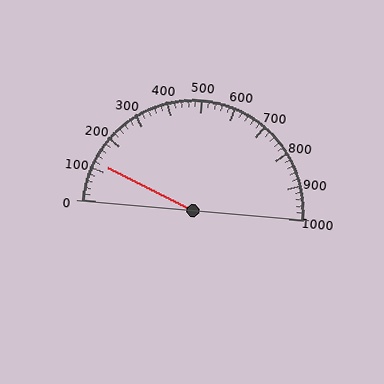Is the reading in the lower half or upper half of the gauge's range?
The reading is in the lower half of the range (0 to 1000).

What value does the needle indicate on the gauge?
The needle indicates approximately 120.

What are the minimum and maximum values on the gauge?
The gauge ranges from 0 to 1000.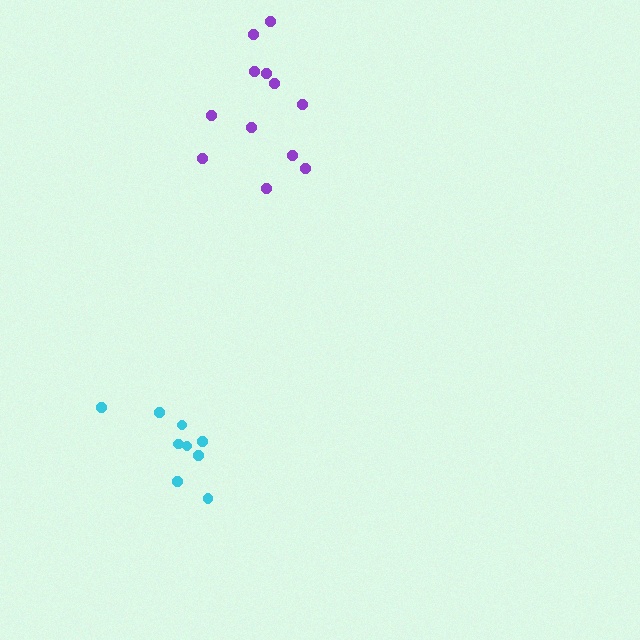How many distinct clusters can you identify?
There are 2 distinct clusters.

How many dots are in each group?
Group 1: 12 dots, Group 2: 9 dots (21 total).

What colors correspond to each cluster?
The clusters are colored: purple, cyan.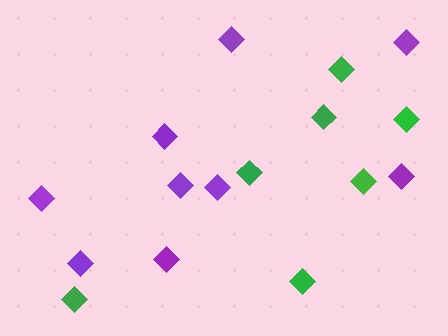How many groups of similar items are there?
There are 2 groups: one group of purple diamonds (9) and one group of green diamonds (7).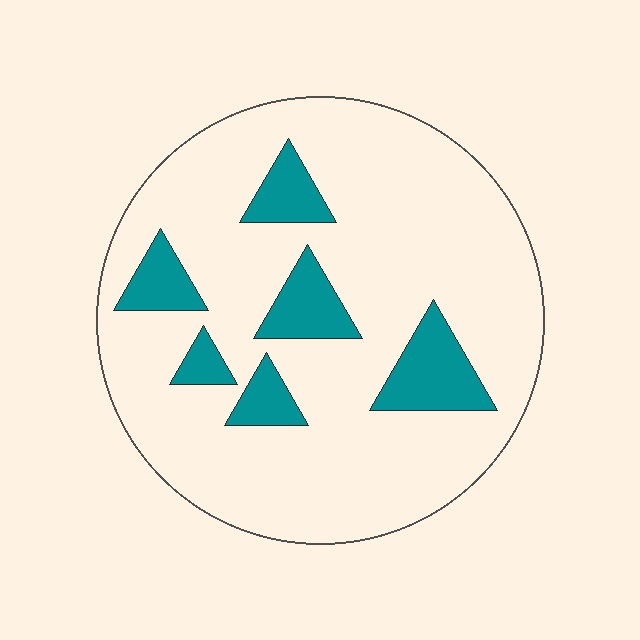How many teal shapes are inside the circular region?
6.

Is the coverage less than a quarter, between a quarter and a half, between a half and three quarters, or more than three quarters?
Less than a quarter.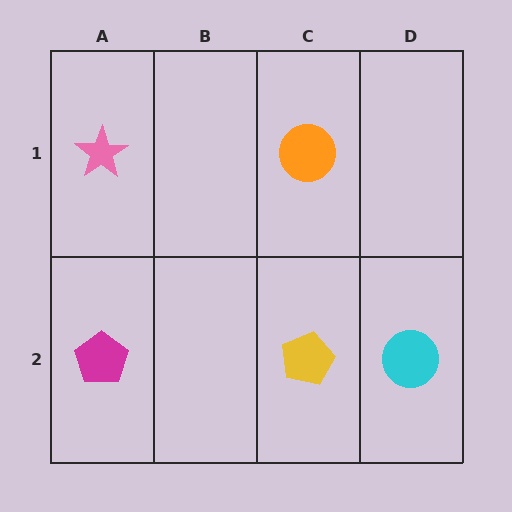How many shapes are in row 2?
3 shapes.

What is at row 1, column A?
A pink star.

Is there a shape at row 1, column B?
No, that cell is empty.